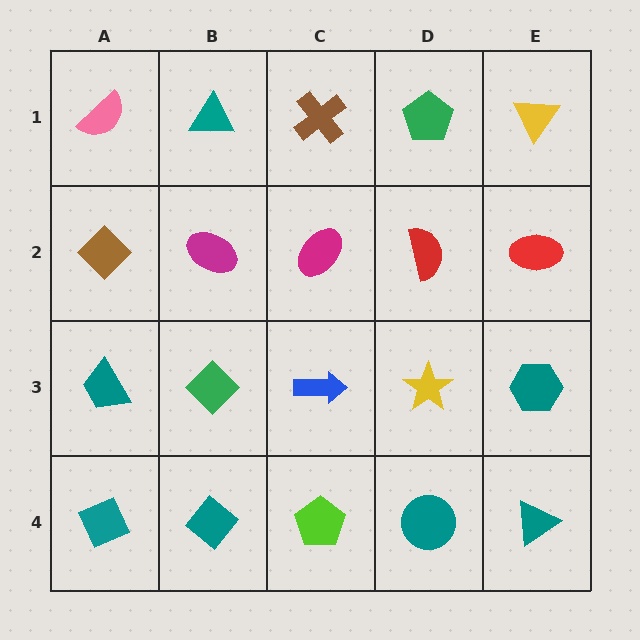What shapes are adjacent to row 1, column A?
A brown diamond (row 2, column A), a teal triangle (row 1, column B).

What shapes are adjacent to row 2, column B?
A teal triangle (row 1, column B), a green diamond (row 3, column B), a brown diamond (row 2, column A), a magenta ellipse (row 2, column C).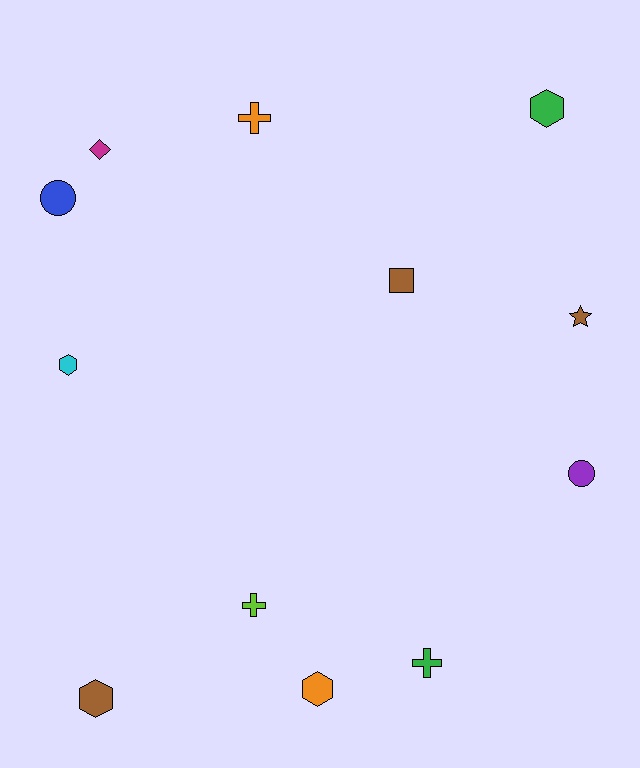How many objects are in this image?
There are 12 objects.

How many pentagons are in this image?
There are no pentagons.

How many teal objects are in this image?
There are no teal objects.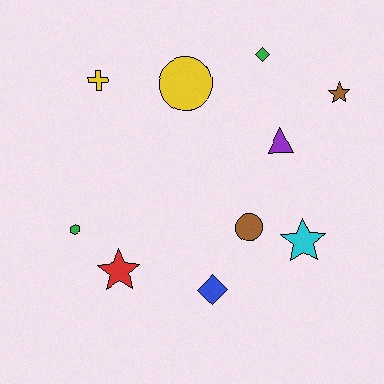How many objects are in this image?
There are 10 objects.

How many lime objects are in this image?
There are no lime objects.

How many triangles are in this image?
There is 1 triangle.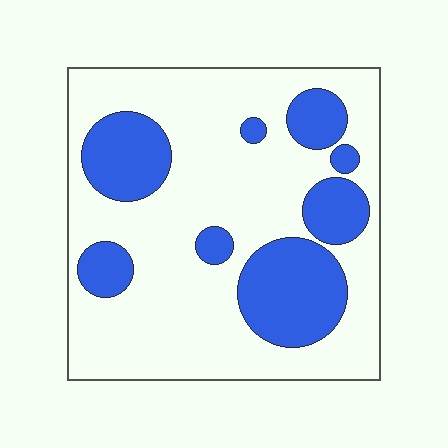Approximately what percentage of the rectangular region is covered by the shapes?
Approximately 30%.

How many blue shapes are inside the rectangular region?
8.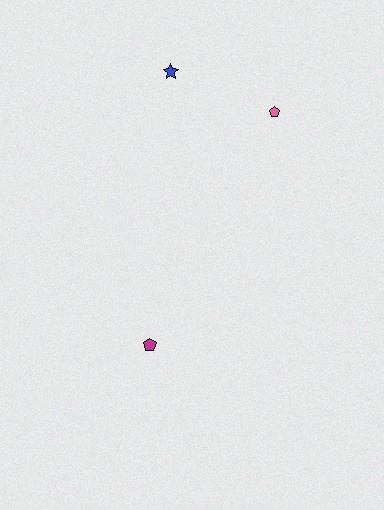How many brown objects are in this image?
There are no brown objects.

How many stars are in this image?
There is 1 star.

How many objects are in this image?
There are 3 objects.